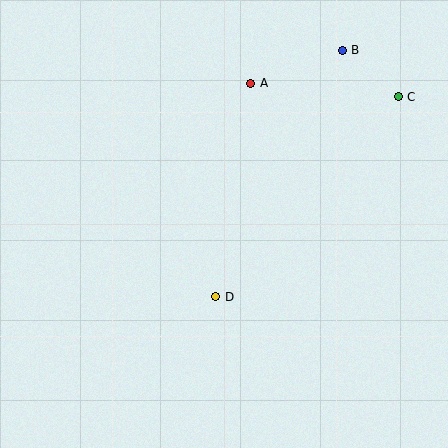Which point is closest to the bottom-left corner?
Point D is closest to the bottom-left corner.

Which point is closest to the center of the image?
Point D at (216, 297) is closest to the center.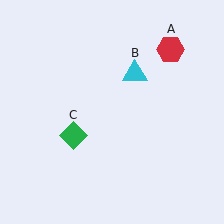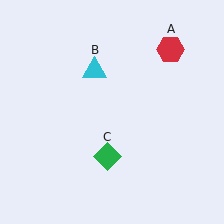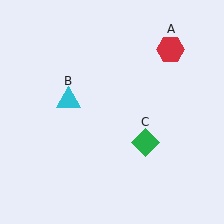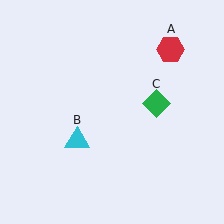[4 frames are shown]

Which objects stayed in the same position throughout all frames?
Red hexagon (object A) remained stationary.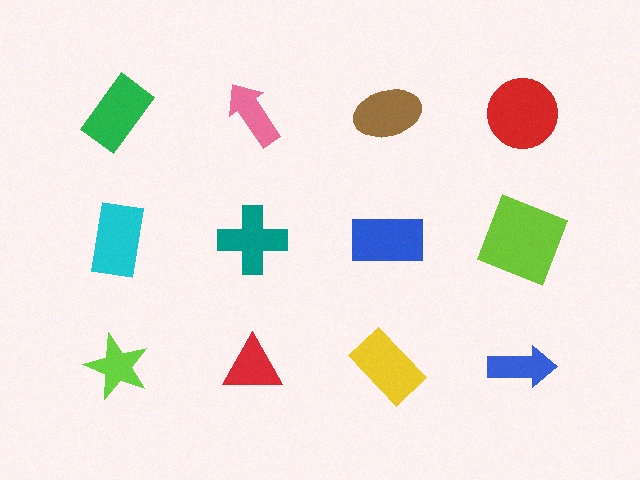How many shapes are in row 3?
4 shapes.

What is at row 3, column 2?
A red triangle.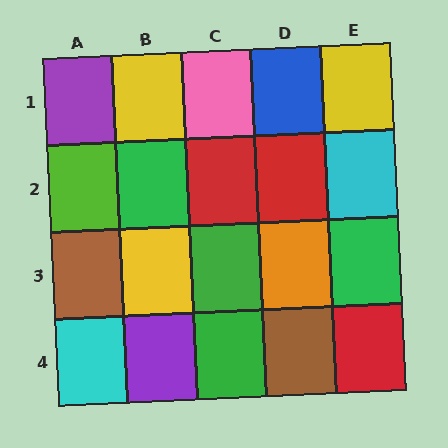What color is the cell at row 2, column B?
Green.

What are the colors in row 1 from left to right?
Purple, yellow, pink, blue, yellow.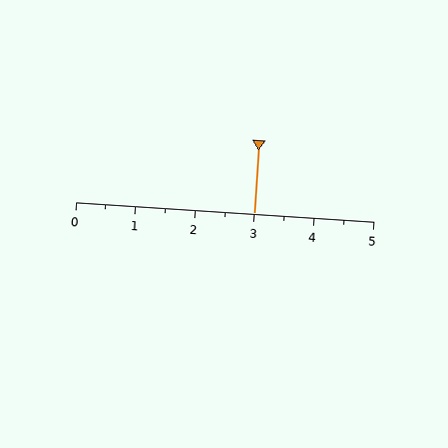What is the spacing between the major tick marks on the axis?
The major ticks are spaced 1 apart.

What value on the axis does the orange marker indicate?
The marker indicates approximately 3.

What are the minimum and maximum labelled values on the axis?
The axis runs from 0 to 5.